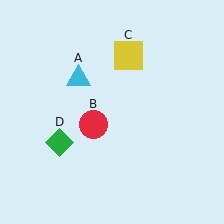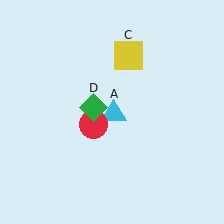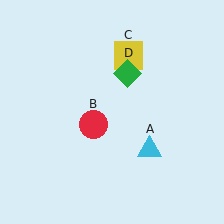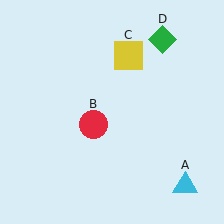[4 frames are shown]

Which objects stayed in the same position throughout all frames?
Red circle (object B) and yellow square (object C) remained stationary.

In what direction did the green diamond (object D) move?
The green diamond (object D) moved up and to the right.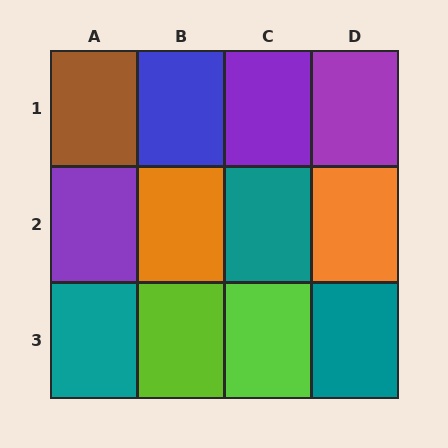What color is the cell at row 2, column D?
Orange.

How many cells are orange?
2 cells are orange.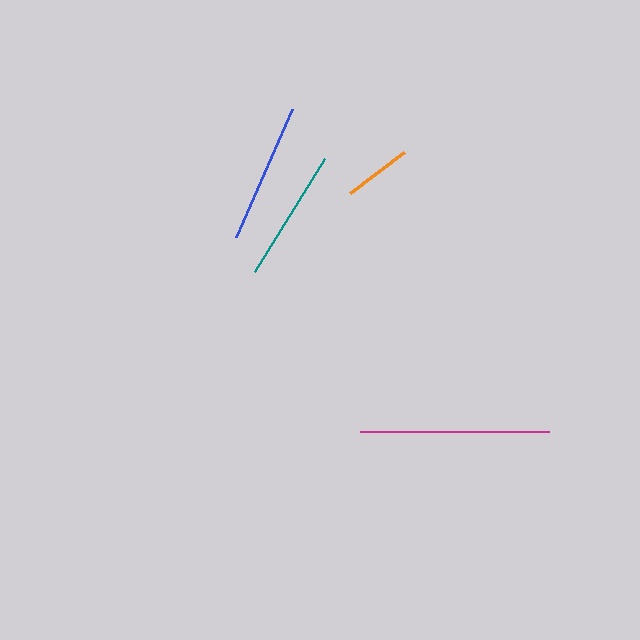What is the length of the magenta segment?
The magenta segment is approximately 189 pixels long.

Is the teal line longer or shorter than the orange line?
The teal line is longer than the orange line.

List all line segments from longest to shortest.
From longest to shortest: magenta, blue, teal, orange.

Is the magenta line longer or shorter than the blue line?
The magenta line is longer than the blue line.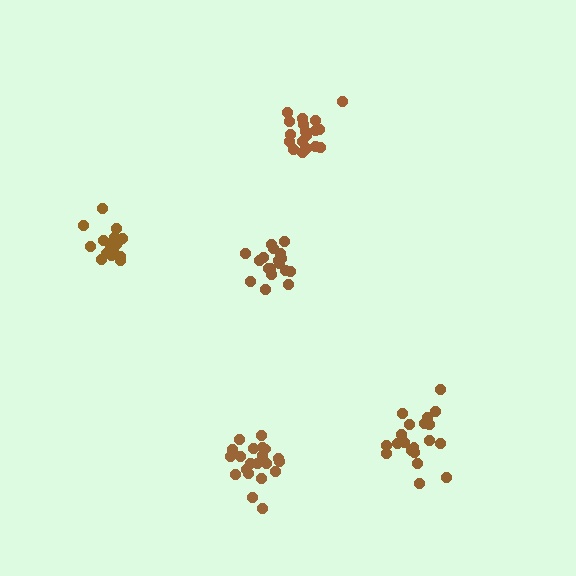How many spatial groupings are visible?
There are 5 spatial groupings.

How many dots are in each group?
Group 1: 18 dots, Group 2: 20 dots, Group 3: 18 dots, Group 4: 21 dots, Group 5: 17 dots (94 total).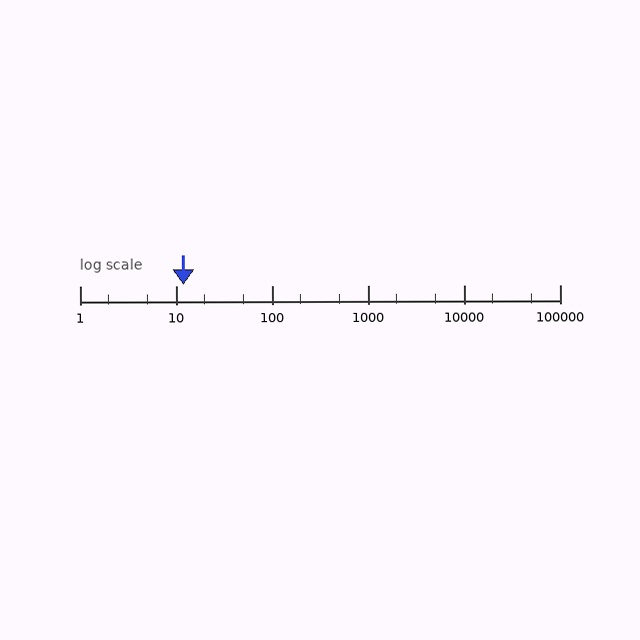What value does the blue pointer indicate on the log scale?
The pointer indicates approximately 12.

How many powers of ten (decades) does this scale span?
The scale spans 5 decades, from 1 to 100000.